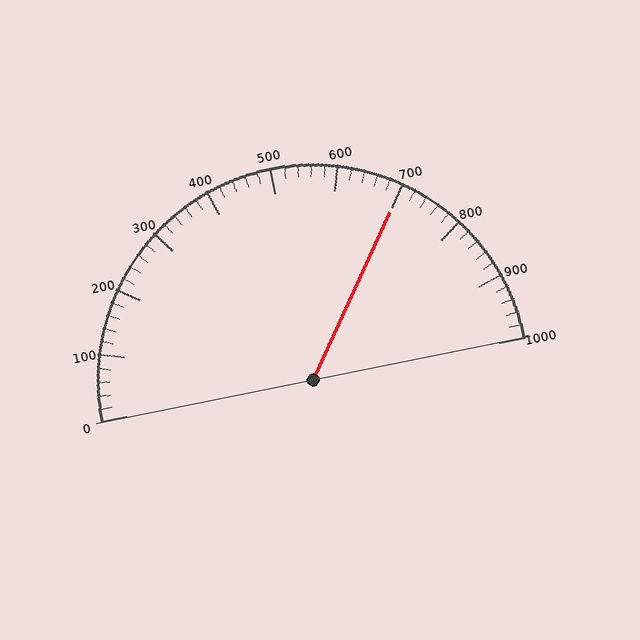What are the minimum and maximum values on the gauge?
The gauge ranges from 0 to 1000.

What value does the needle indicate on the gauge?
The needle indicates approximately 700.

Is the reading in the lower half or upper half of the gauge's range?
The reading is in the upper half of the range (0 to 1000).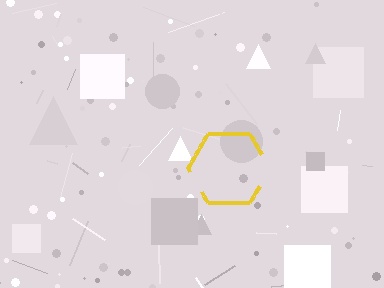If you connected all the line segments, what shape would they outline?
They would outline a hexagon.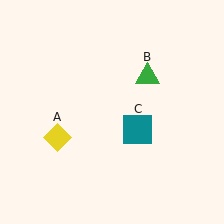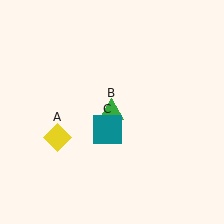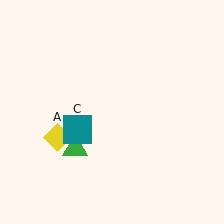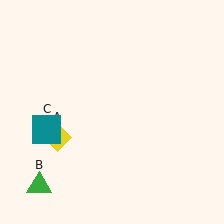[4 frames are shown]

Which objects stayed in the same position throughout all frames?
Yellow diamond (object A) remained stationary.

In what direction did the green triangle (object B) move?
The green triangle (object B) moved down and to the left.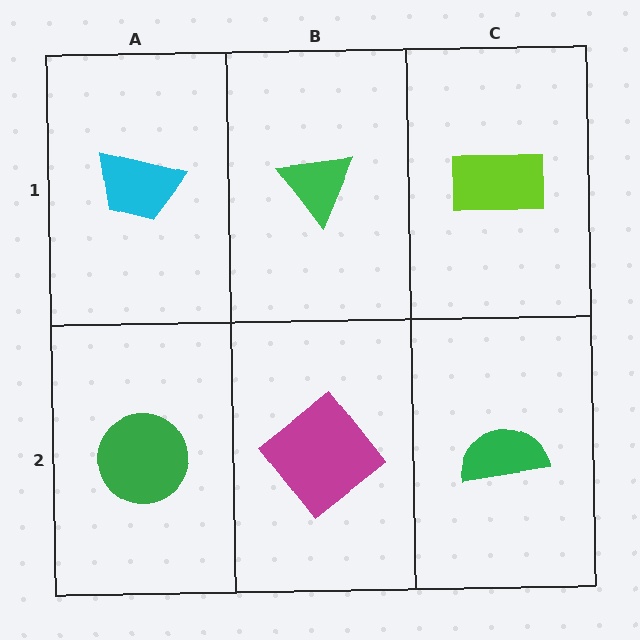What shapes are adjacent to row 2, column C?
A lime rectangle (row 1, column C), a magenta diamond (row 2, column B).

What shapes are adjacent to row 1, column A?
A green circle (row 2, column A), a green triangle (row 1, column B).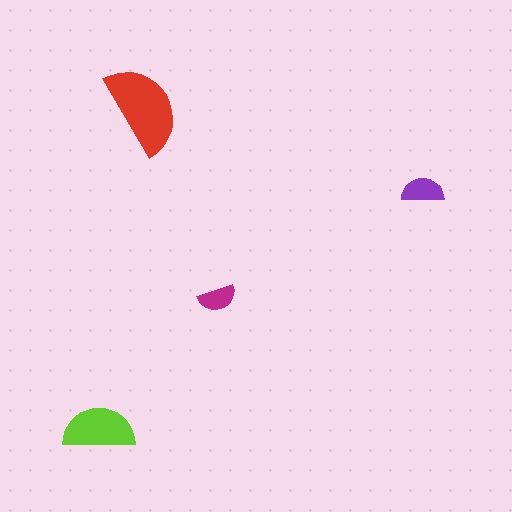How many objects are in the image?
There are 4 objects in the image.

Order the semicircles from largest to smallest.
the red one, the lime one, the purple one, the magenta one.